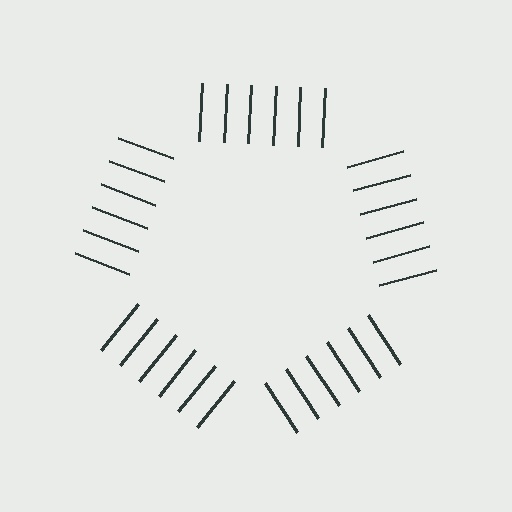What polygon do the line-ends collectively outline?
An illusory pentagon — the line segments terminate on its edges but no continuous stroke is drawn.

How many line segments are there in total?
30 — 6 along each of the 5 edges.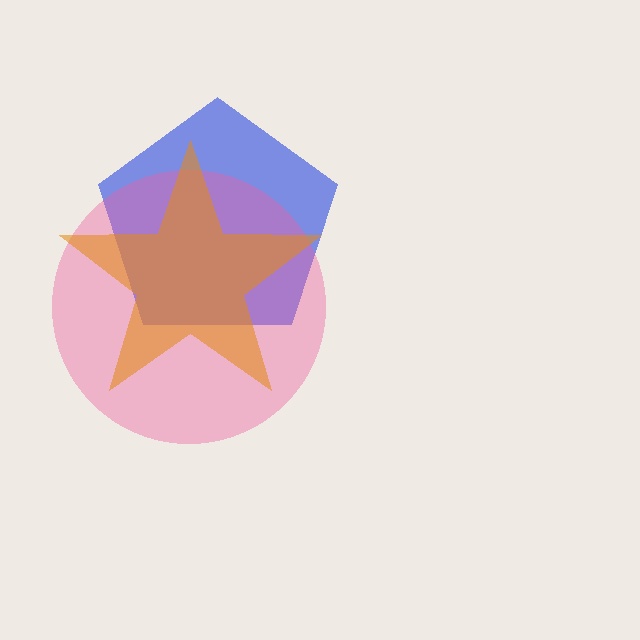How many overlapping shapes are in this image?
There are 3 overlapping shapes in the image.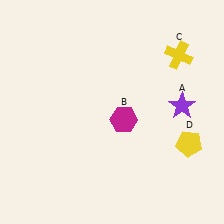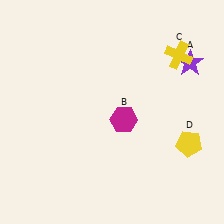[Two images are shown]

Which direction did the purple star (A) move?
The purple star (A) moved up.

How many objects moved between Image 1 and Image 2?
1 object moved between the two images.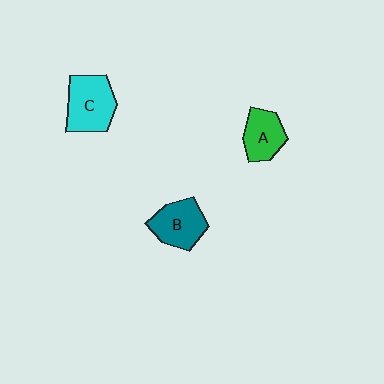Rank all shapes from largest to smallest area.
From largest to smallest: C (cyan), B (teal), A (green).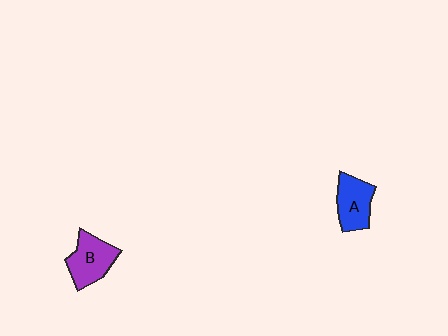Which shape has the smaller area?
Shape A (blue).